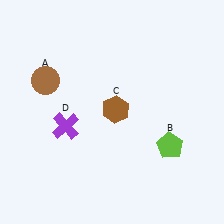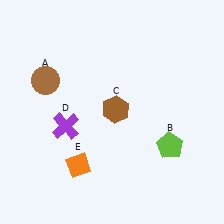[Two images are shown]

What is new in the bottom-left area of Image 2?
An orange diamond (E) was added in the bottom-left area of Image 2.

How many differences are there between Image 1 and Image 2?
There is 1 difference between the two images.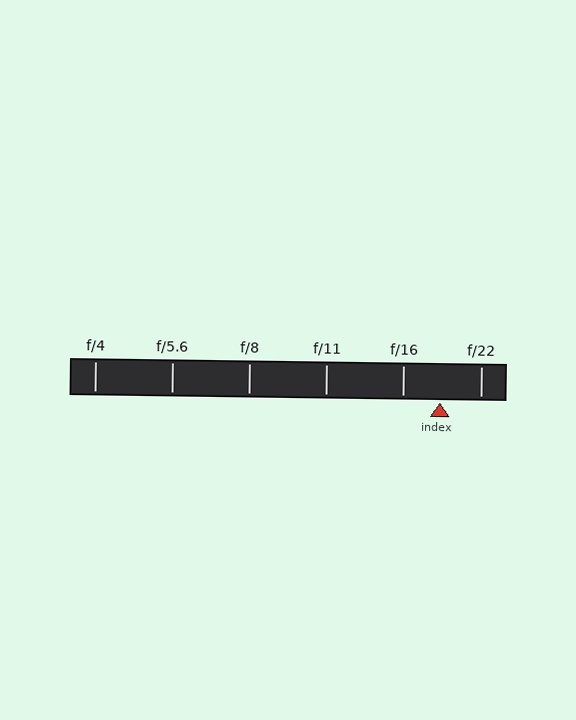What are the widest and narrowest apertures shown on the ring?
The widest aperture shown is f/4 and the narrowest is f/22.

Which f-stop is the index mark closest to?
The index mark is closest to f/16.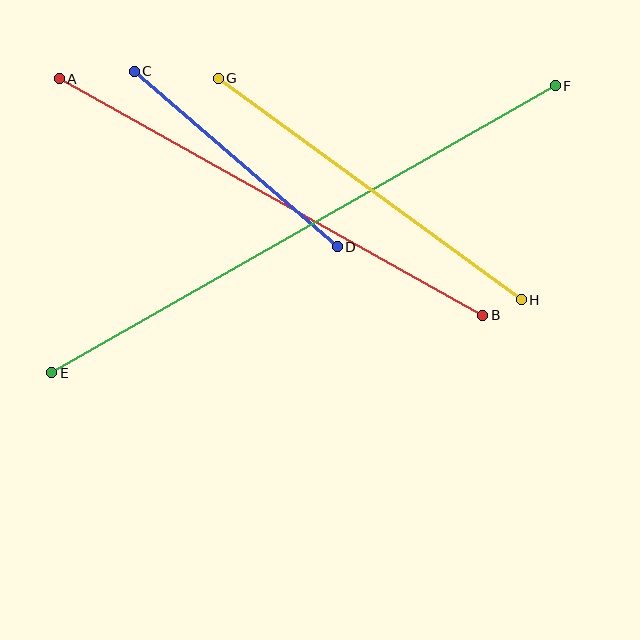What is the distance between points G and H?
The distance is approximately 375 pixels.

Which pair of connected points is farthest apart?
Points E and F are farthest apart.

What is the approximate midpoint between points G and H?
The midpoint is at approximately (370, 189) pixels.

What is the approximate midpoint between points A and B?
The midpoint is at approximately (271, 197) pixels.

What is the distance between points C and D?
The distance is approximately 268 pixels.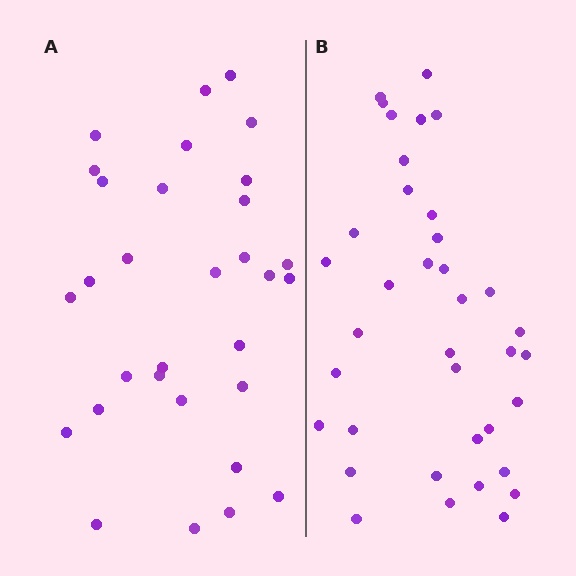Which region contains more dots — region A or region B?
Region B (the right region) has more dots.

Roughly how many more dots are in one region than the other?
Region B has about 6 more dots than region A.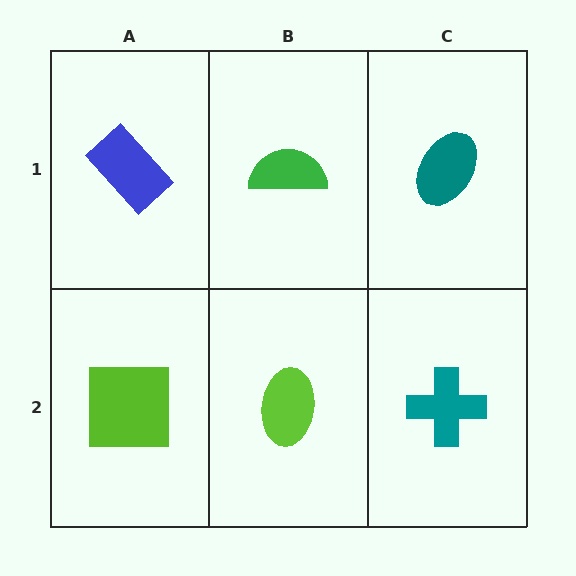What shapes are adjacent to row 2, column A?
A blue rectangle (row 1, column A), a lime ellipse (row 2, column B).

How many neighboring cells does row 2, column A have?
2.